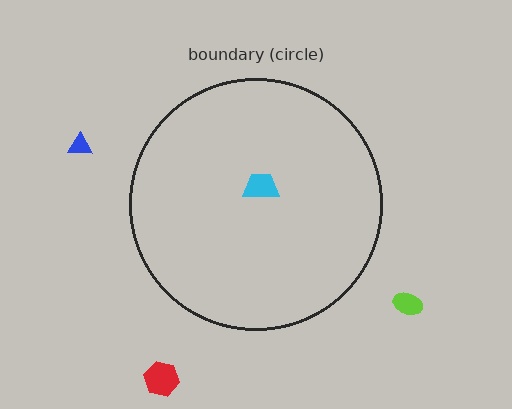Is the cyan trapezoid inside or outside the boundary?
Inside.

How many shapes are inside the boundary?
1 inside, 3 outside.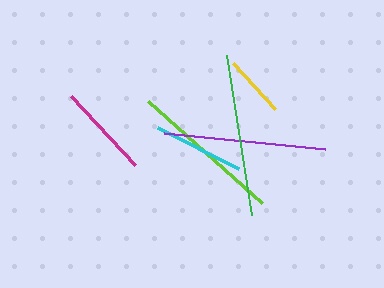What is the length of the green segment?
The green segment is approximately 162 pixels long.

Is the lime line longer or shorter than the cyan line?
The lime line is longer than the cyan line.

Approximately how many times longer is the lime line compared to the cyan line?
The lime line is approximately 1.7 times the length of the cyan line.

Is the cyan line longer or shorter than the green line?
The green line is longer than the cyan line.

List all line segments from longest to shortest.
From longest to shortest: green, purple, lime, magenta, cyan, yellow.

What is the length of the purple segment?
The purple segment is approximately 161 pixels long.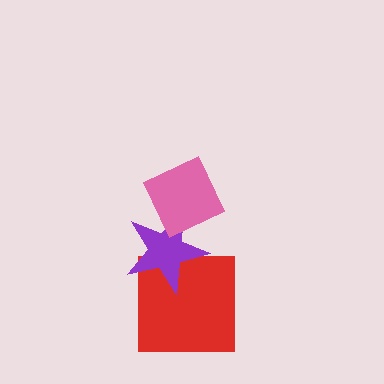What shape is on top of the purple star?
The pink diamond is on top of the purple star.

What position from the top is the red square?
The red square is 3rd from the top.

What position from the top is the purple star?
The purple star is 2nd from the top.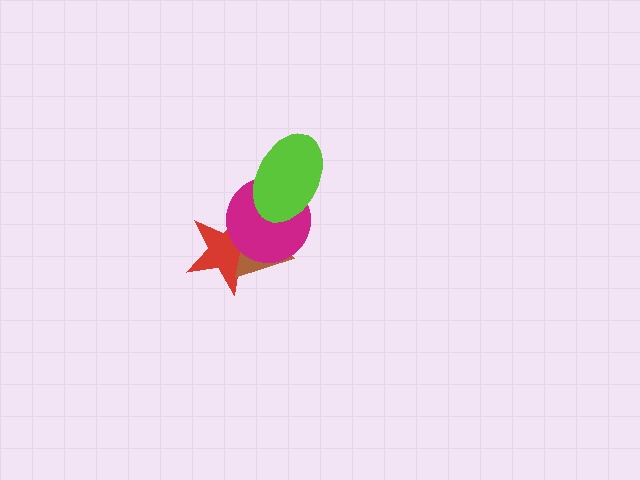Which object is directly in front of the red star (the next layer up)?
The brown triangle is directly in front of the red star.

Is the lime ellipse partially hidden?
No, no other shape covers it.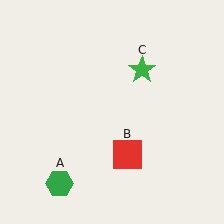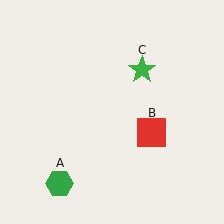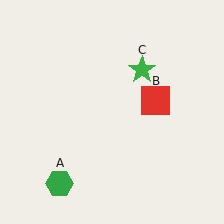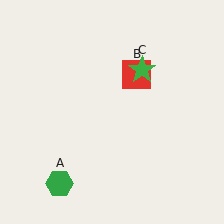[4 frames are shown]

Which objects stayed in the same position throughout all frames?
Green hexagon (object A) and green star (object C) remained stationary.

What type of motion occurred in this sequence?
The red square (object B) rotated counterclockwise around the center of the scene.